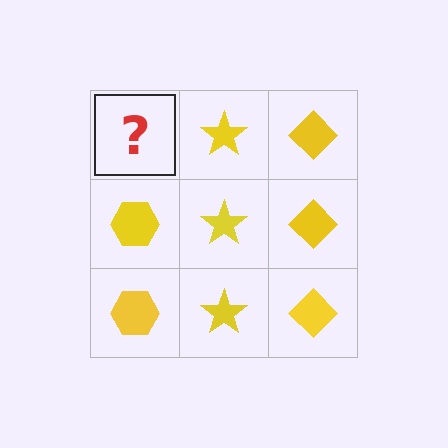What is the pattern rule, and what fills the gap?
The rule is that each column has a consistent shape. The gap should be filled with a yellow hexagon.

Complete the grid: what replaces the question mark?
The question mark should be replaced with a yellow hexagon.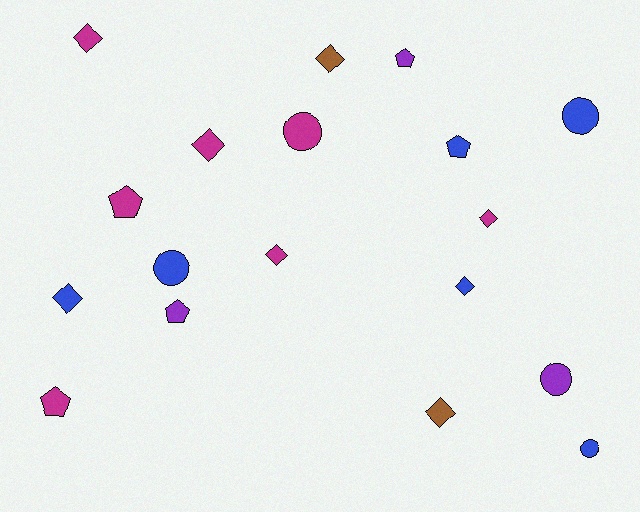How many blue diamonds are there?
There are 2 blue diamonds.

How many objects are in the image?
There are 18 objects.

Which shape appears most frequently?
Diamond, with 8 objects.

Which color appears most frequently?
Magenta, with 7 objects.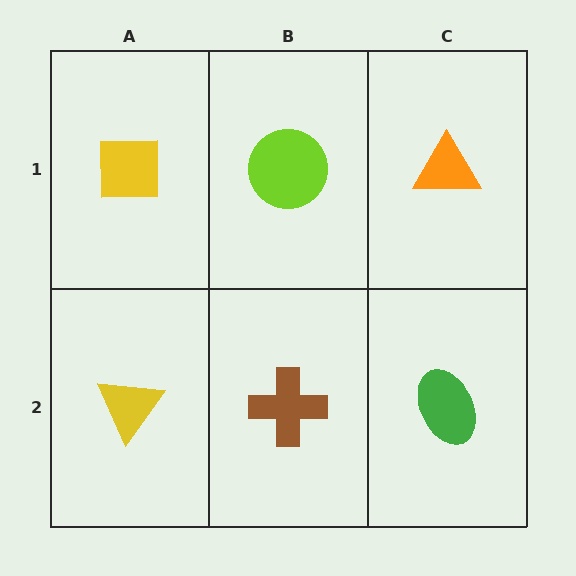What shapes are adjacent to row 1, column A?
A yellow triangle (row 2, column A), a lime circle (row 1, column B).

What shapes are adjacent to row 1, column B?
A brown cross (row 2, column B), a yellow square (row 1, column A), an orange triangle (row 1, column C).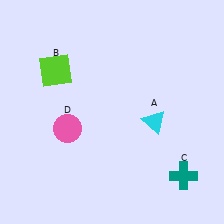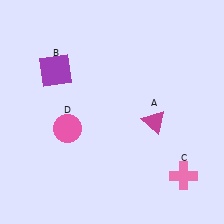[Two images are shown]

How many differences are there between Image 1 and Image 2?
There are 3 differences between the two images.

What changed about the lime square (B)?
In Image 1, B is lime. In Image 2, it changed to purple.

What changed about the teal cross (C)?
In Image 1, C is teal. In Image 2, it changed to pink.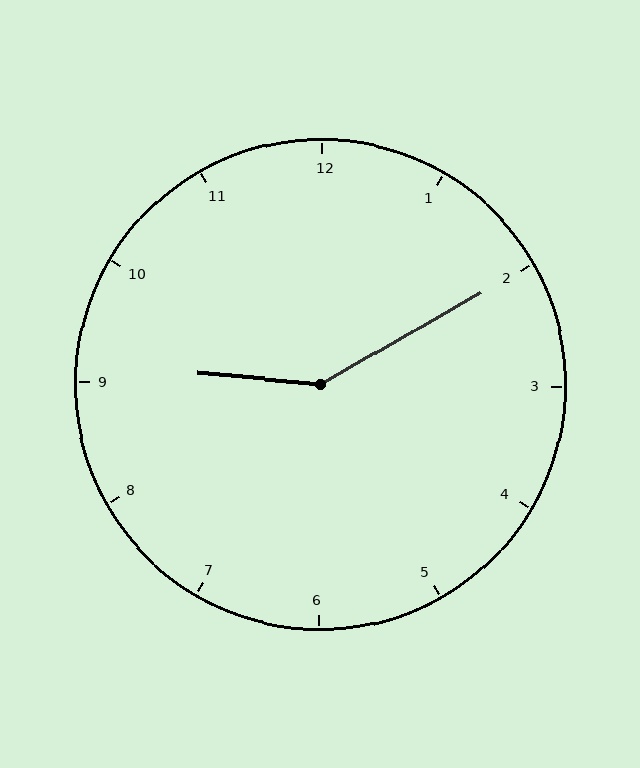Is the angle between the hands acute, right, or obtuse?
It is obtuse.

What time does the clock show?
9:10.